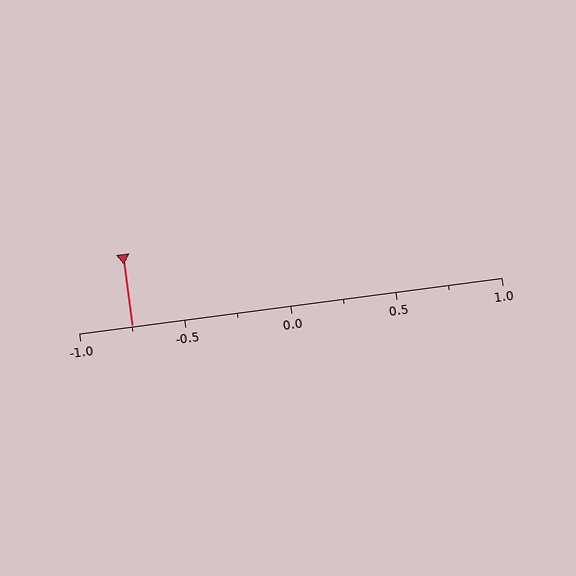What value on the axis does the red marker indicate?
The marker indicates approximately -0.75.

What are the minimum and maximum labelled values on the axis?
The axis runs from -1.0 to 1.0.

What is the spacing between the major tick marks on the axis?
The major ticks are spaced 0.5 apart.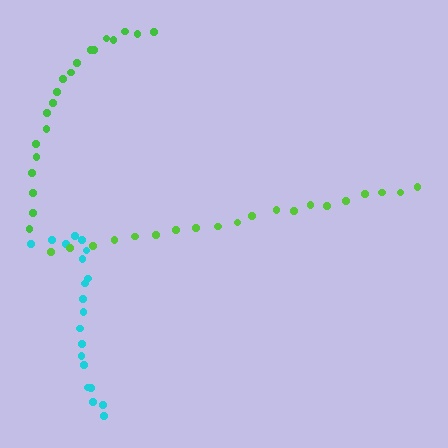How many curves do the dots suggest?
There are 3 distinct paths.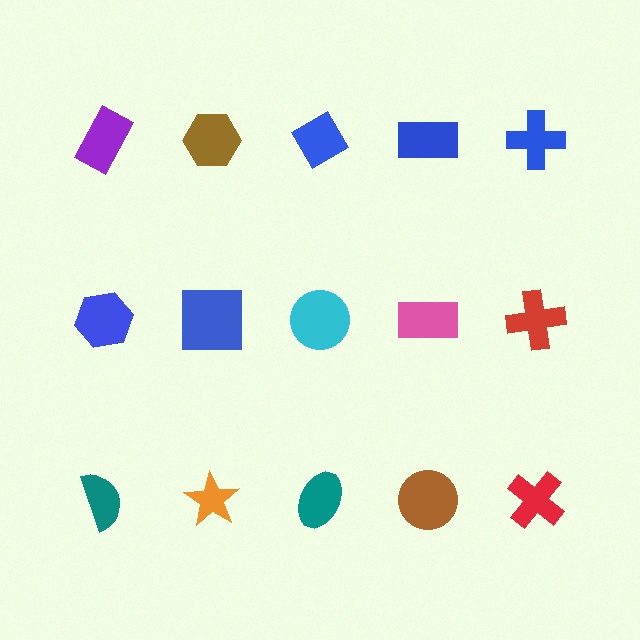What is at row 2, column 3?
A cyan circle.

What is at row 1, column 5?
A blue cross.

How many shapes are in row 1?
5 shapes.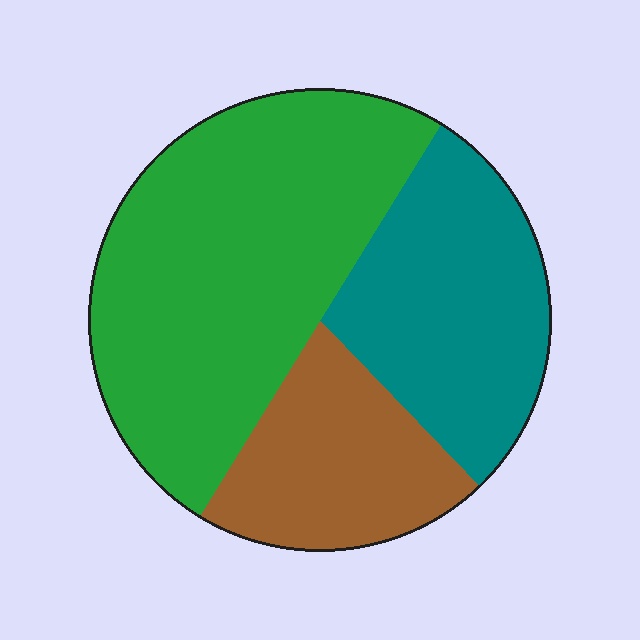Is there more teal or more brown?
Teal.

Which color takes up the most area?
Green, at roughly 50%.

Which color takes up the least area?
Brown, at roughly 20%.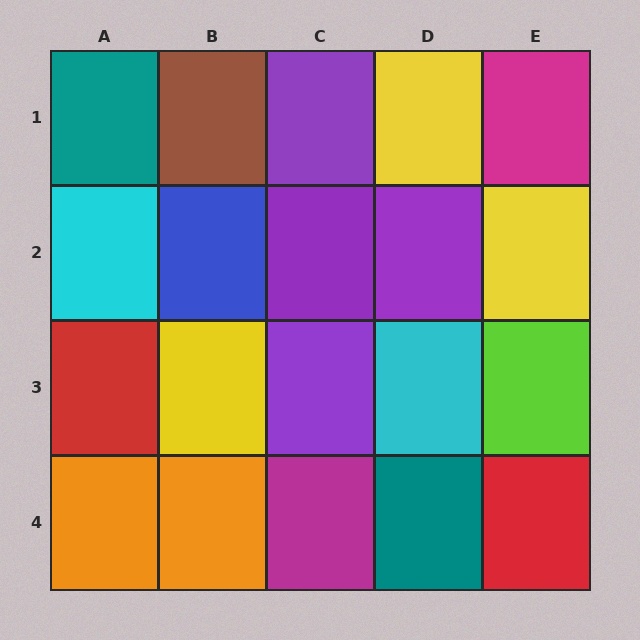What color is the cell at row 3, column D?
Cyan.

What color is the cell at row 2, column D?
Purple.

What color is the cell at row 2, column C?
Purple.